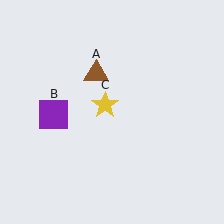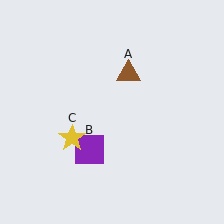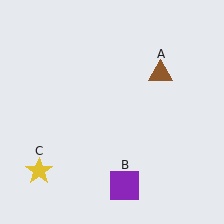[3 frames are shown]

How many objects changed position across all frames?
3 objects changed position: brown triangle (object A), purple square (object B), yellow star (object C).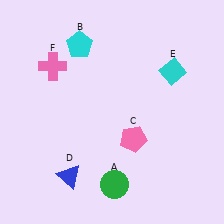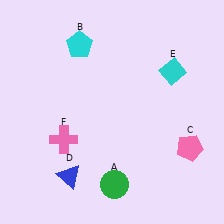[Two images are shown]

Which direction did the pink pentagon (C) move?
The pink pentagon (C) moved right.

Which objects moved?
The objects that moved are: the pink pentagon (C), the pink cross (F).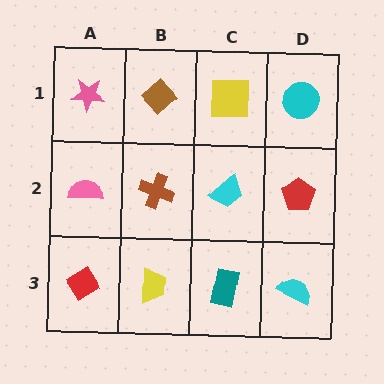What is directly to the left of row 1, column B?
A pink star.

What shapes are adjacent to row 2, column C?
A yellow square (row 1, column C), a teal rectangle (row 3, column C), a brown cross (row 2, column B), a red pentagon (row 2, column D).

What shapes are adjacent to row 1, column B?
A brown cross (row 2, column B), a pink star (row 1, column A), a yellow square (row 1, column C).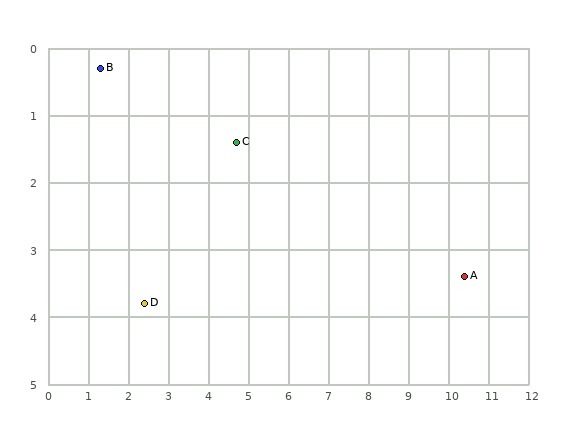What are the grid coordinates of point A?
Point A is at approximately (10.4, 3.4).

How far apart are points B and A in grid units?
Points B and A are about 9.6 grid units apart.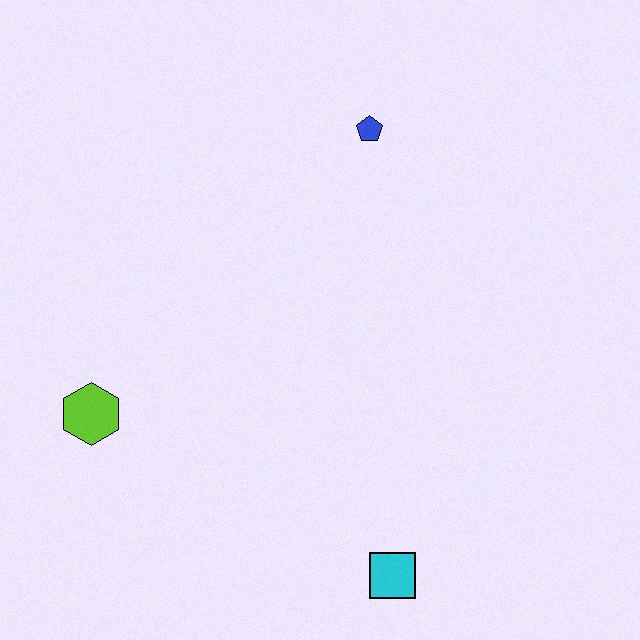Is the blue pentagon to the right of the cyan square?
No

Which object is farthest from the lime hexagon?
The blue pentagon is farthest from the lime hexagon.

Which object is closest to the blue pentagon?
The lime hexagon is closest to the blue pentagon.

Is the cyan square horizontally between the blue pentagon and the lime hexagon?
No